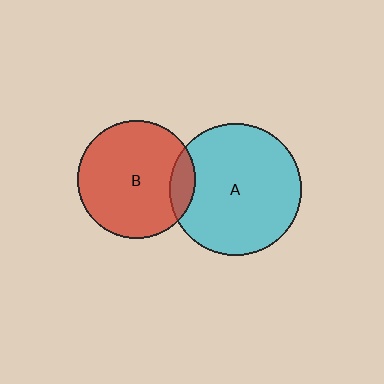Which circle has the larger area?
Circle A (cyan).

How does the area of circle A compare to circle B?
Approximately 1.3 times.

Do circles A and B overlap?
Yes.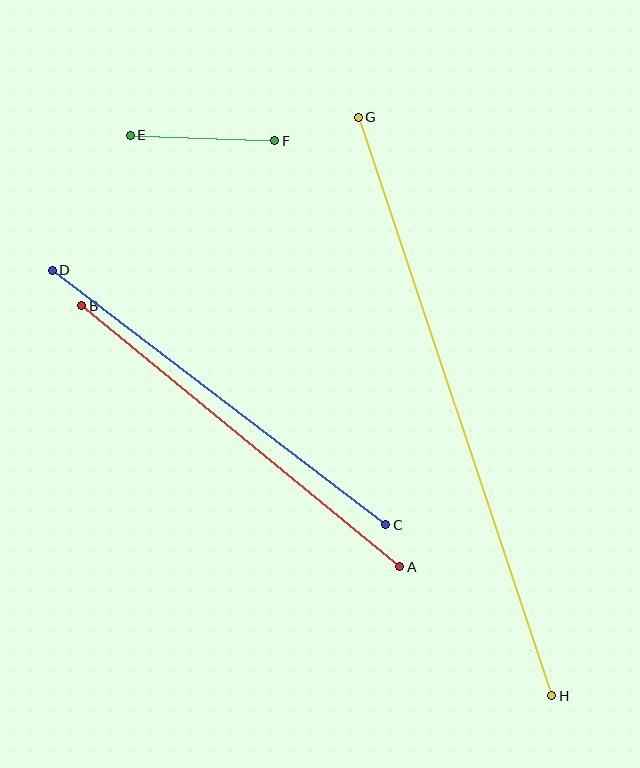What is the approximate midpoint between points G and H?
The midpoint is at approximately (455, 406) pixels.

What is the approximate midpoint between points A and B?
The midpoint is at approximately (241, 436) pixels.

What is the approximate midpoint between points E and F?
The midpoint is at approximately (203, 138) pixels.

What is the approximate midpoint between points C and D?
The midpoint is at approximately (219, 397) pixels.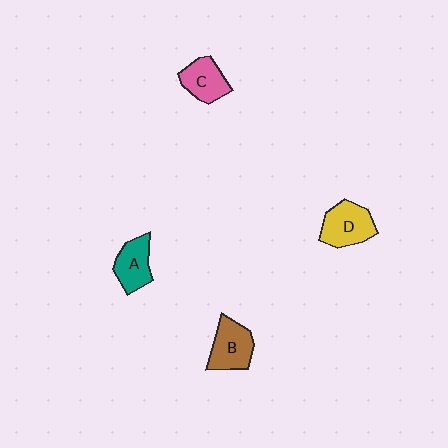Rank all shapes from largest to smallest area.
From largest to smallest: D (yellow), B (brown), C (pink), A (teal).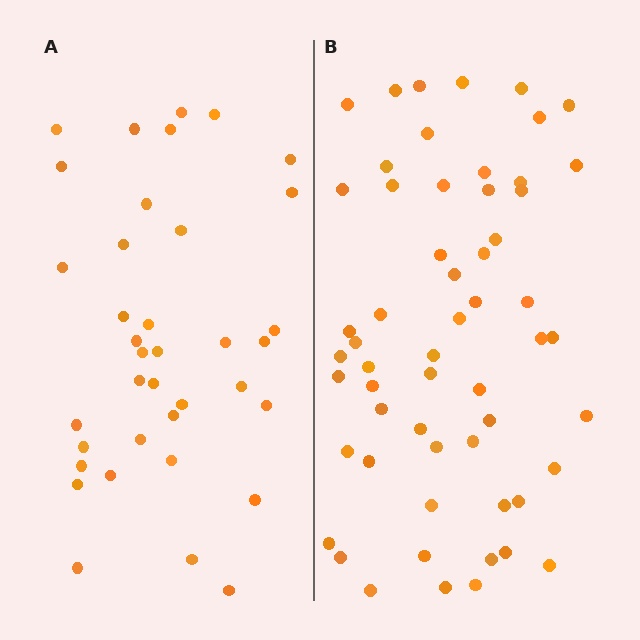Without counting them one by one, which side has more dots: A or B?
Region B (the right region) has more dots.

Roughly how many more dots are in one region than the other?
Region B has approximately 20 more dots than region A.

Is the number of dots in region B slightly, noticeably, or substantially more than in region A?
Region B has substantially more. The ratio is roughly 1.5 to 1.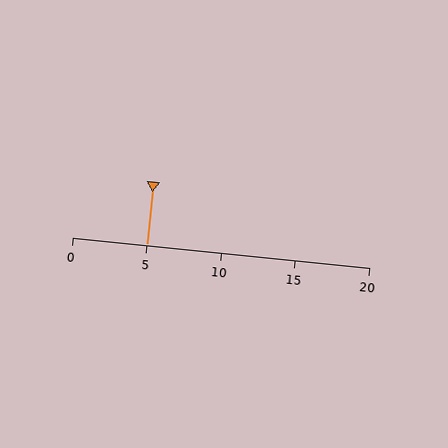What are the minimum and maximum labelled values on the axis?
The axis runs from 0 to 20.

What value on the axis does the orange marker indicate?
The marker indicates approximately 5.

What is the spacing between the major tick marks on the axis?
The major ticks are spaced 5 apart.